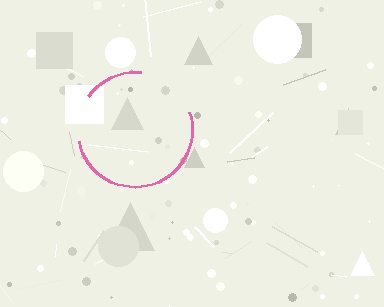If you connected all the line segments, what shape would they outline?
They would outline a circle.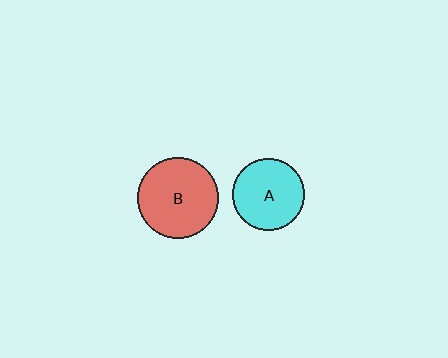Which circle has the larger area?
Circle B (red).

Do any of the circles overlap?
No, none of the circles overlap.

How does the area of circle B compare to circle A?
Approximately 1.3 times.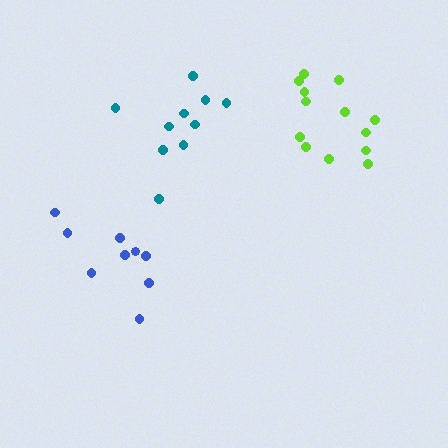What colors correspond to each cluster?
The clusters are colored: lime, blue, teal.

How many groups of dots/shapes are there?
There are 3 groups.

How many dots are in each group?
Group 1: 13 dots, Group 2: 9 dots, Group 3: 10 dots (32 total).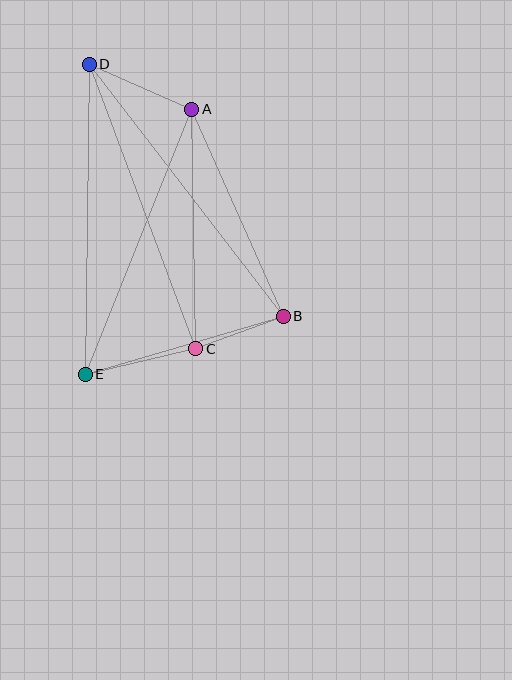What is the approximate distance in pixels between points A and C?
The distance between A and C is approximately 240 pixels.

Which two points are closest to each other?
Points B and C are closest to each other.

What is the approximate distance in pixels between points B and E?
The distance between B and E is approximately 206 pixels.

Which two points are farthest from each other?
Points B and D are farthest from each other.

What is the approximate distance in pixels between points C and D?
The distance between C and D is approximately 304 pixels.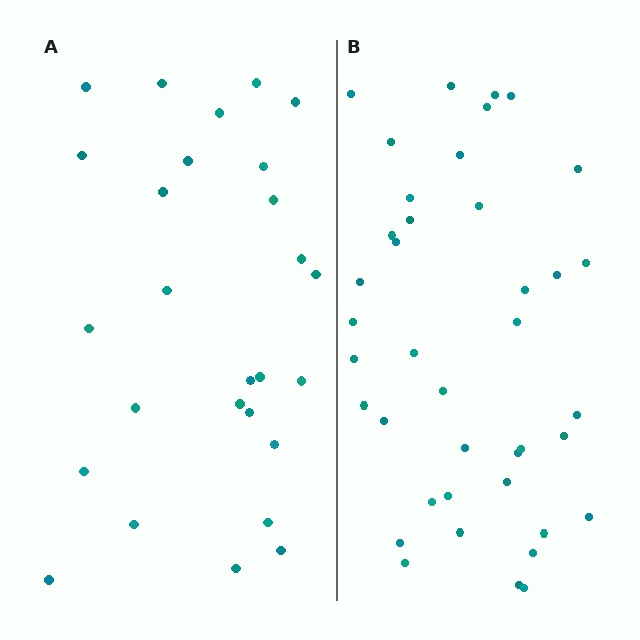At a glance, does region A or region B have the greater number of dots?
Region B (the right region) has more dots.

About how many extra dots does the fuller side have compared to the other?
Region B has approximately 15 more dots than region A.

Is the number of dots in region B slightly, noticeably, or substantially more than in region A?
Region B has substantially more. The ratio is roughly 1.5 to 1.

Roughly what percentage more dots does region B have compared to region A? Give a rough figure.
About 50% more.